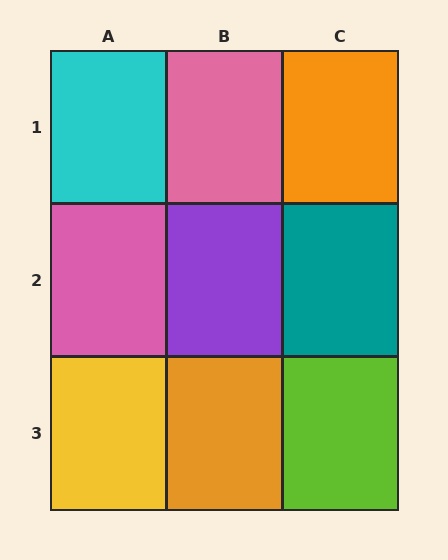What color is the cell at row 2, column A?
Pink.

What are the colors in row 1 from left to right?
Cyan, pink, orange.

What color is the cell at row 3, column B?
Orange.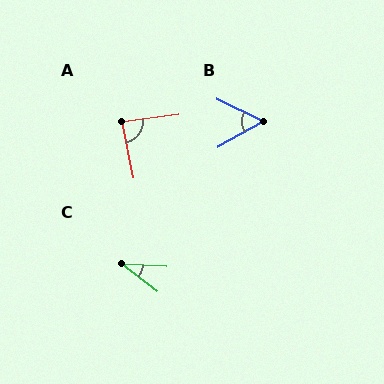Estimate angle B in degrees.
Approximately 55 degrees.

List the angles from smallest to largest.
C (35°), B (55°), A (85°).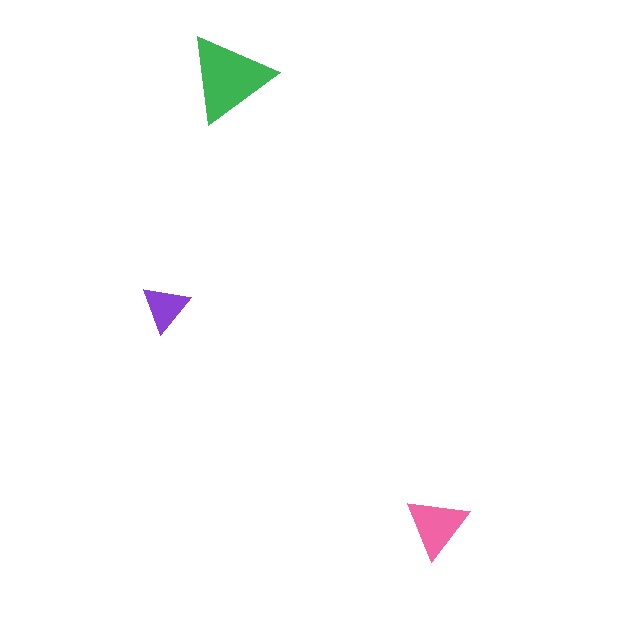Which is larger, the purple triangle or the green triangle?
The green one.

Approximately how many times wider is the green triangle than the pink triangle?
About 1.5 times wider.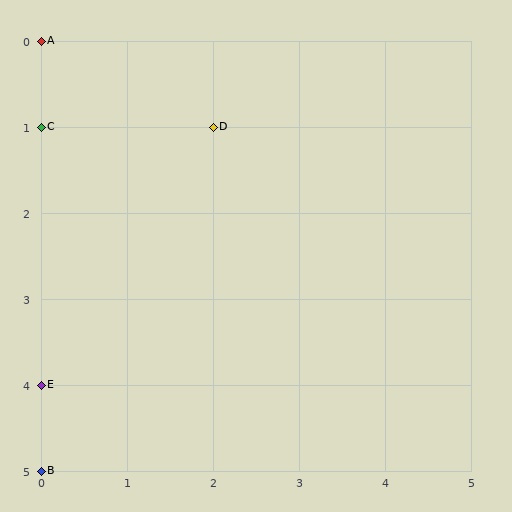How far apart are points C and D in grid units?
Points C and D are 2 columns apart.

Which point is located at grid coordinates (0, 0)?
Point A is at (0, 0).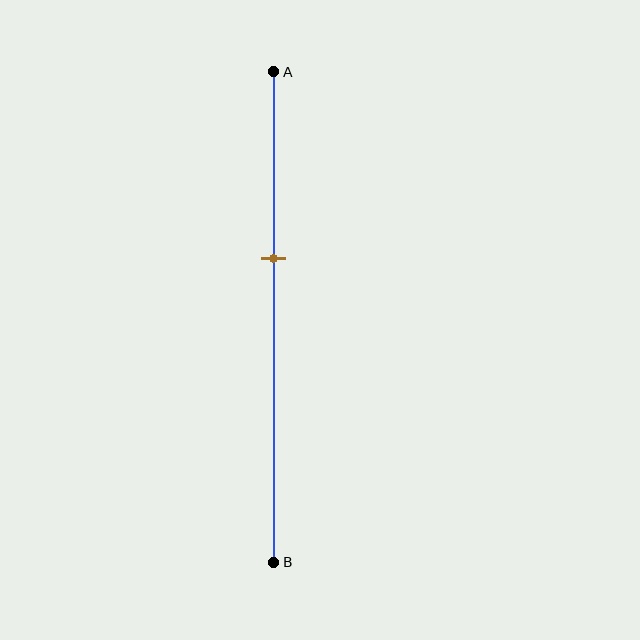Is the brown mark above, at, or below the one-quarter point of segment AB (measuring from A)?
The brown mark is below the one-quarter point of segment AB.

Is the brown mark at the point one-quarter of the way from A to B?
No, the mark is at about 40% from A, not at the 25% one-quarter point.